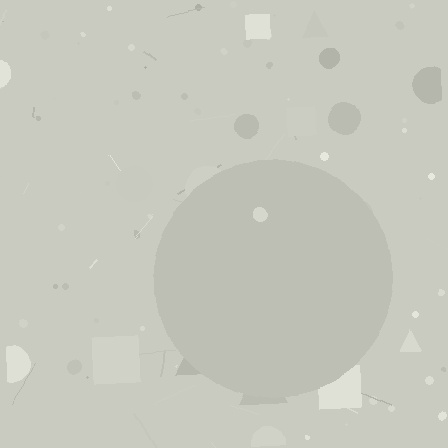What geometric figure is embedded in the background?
A circle is embedded in the background.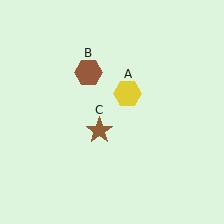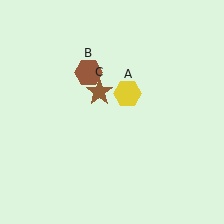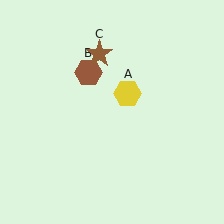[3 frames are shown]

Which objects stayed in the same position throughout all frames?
Yellow hexagon (object A) and brown hexagon (object B) remained stationary.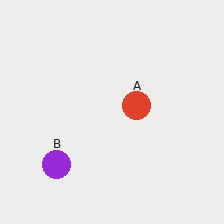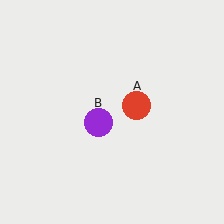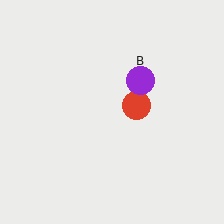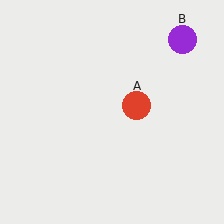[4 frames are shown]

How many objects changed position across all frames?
1 object changed position: purple circle (object B).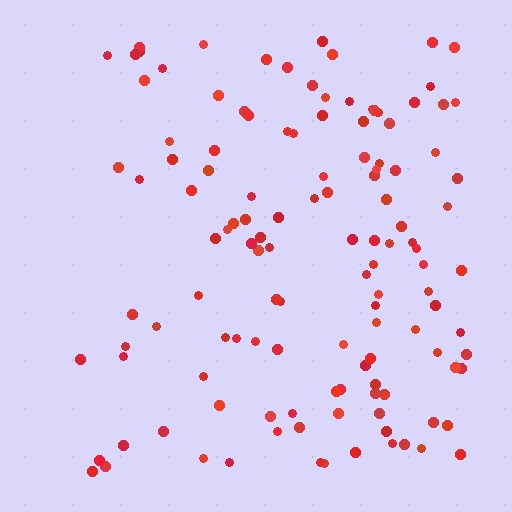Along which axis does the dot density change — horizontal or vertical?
Horizontal.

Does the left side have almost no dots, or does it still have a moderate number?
Still a moderate number, just noticeably fewer than the right.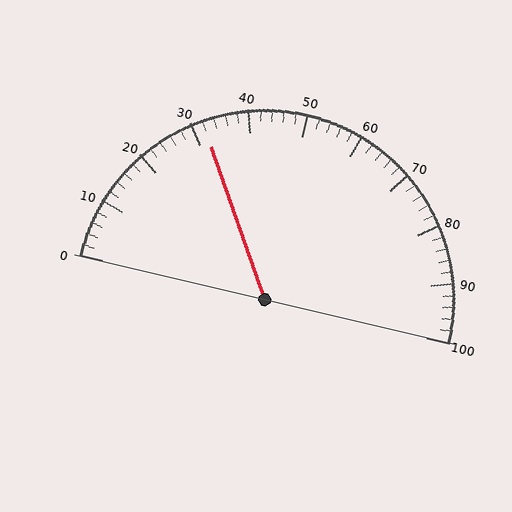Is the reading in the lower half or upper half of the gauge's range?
The reading is in the lower half of the range (0 to 100).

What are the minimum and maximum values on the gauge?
The gauge ranges from 0 to 100.